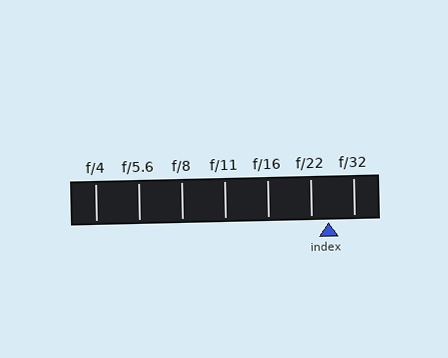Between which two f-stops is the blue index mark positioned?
The index mark is between f/22 and f/32.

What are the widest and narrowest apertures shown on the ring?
The widest aperture shown is f/4 and the narrowest is f/32.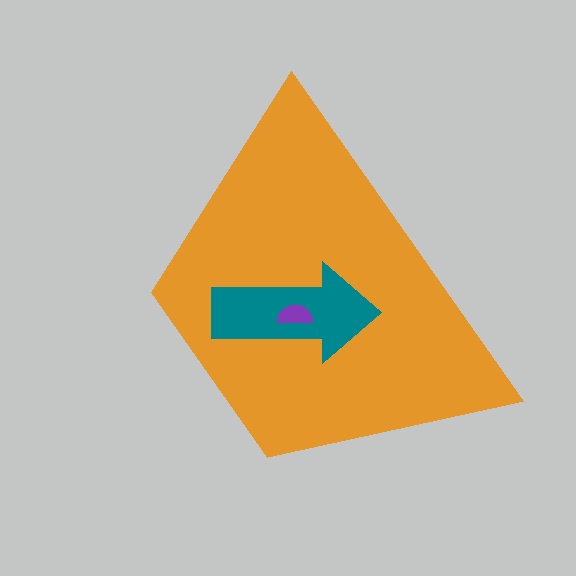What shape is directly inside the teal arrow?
The purple semicircle.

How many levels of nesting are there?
3.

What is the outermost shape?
The orange trapezoid.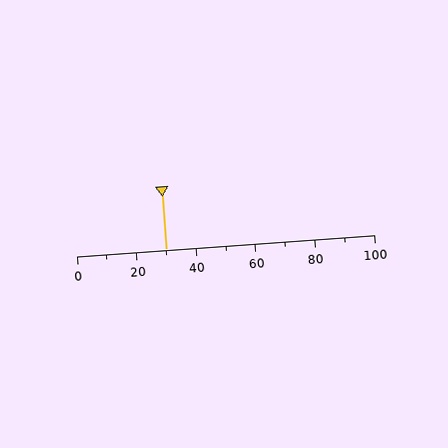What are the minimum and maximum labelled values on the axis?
The axis runs from 0 to 100.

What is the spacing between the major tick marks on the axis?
The major ticks are spaced 20 apart.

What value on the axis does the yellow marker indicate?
The marker indicates approximately 30.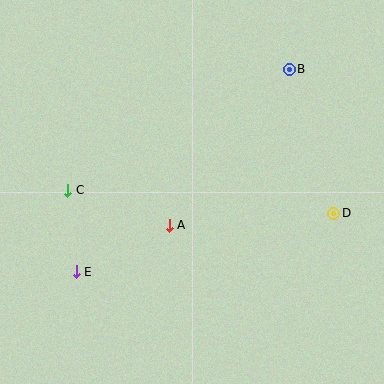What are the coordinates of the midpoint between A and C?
The midpoint between A and C is at (118, 208).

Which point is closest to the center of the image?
Point A at (169, 225) is closest to the center.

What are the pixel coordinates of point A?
Point A is at (169, 225).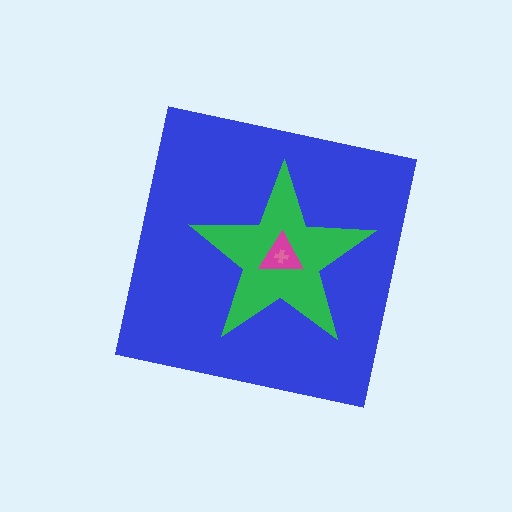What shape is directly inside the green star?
The magenta triangle.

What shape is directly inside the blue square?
The green star.